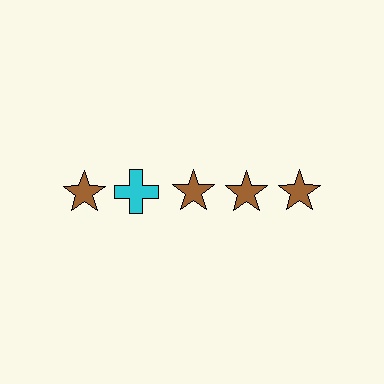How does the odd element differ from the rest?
It differs in both color (cyan instead of brown) and shape (cross instead of star).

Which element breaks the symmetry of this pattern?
The cyan cross in the top row, second from left column breaks the symmetry. All other shapes are brown stars.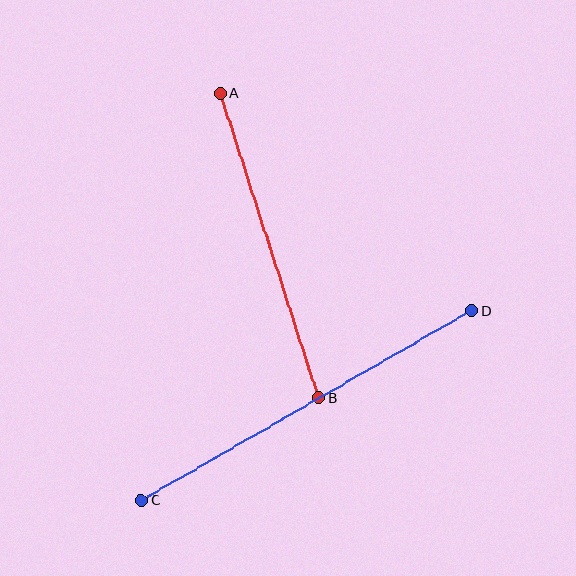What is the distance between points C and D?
The distance is approximately 380 pixels.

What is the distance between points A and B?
The distance is approximately 320 pixels.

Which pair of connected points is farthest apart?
Points C and D are farthest apart.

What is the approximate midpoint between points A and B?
The midpoint is at approximately (270, 246) pixels.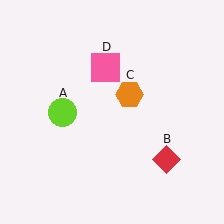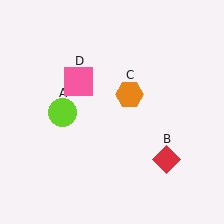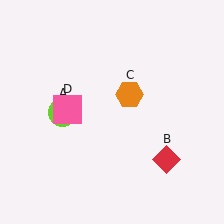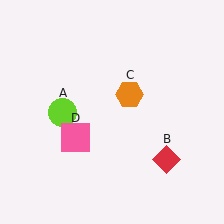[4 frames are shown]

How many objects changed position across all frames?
1 object changed position: pink square (object D).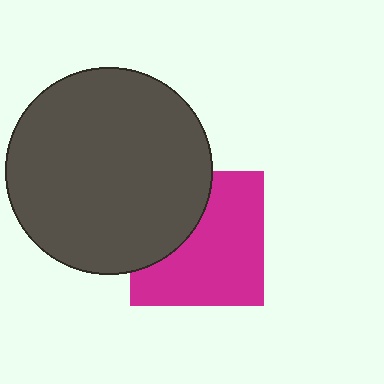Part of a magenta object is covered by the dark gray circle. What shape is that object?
It is a square.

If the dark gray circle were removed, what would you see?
You would see the complete magenta square.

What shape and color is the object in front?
The object in front is a dark gray circle.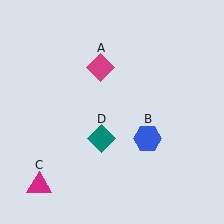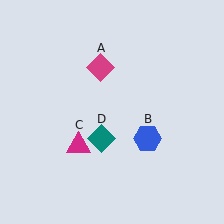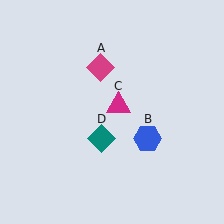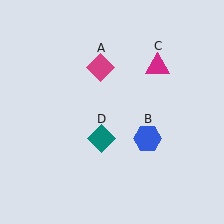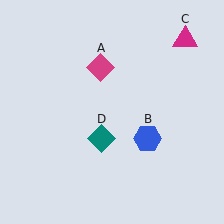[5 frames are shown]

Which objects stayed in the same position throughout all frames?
Magenta diamond (object A) and blue hexagon (object B) and teal diamond (object D) remained stationary.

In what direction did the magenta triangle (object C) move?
The magenta triangle (object C) moved up and to the right.